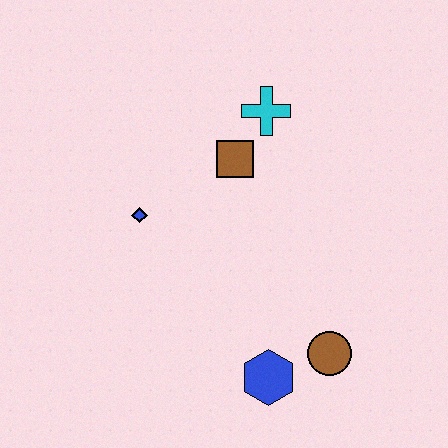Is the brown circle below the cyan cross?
Yes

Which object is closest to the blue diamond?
The brown square is closest to the blue diamond.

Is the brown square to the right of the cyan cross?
No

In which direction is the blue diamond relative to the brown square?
The blue diamond is to the left of the brown square.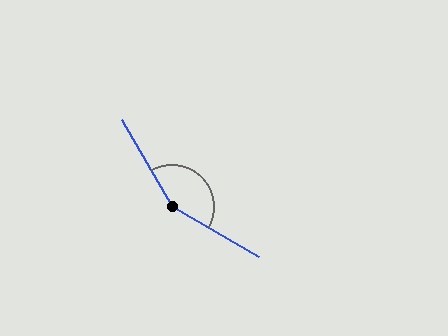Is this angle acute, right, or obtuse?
It is obtuse.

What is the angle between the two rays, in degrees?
Approximately 150 degrees.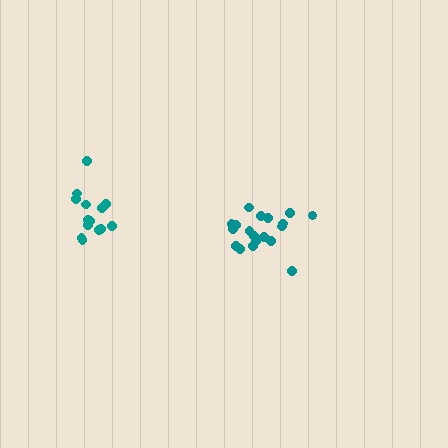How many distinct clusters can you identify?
There are 2 distinct clusters.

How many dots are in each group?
Group 1: 14 dots, Group 2: 19 dots (33 total).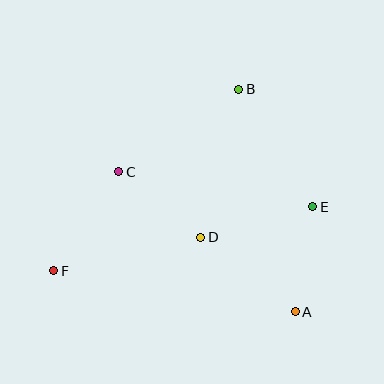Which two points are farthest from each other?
Points E and F are farthest from each other.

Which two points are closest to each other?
Points C and D are closest to each other.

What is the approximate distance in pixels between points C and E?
The distance between C and E is approximately 197 pixels.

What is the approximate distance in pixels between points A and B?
The distance between A and B is approximately 229 pixels.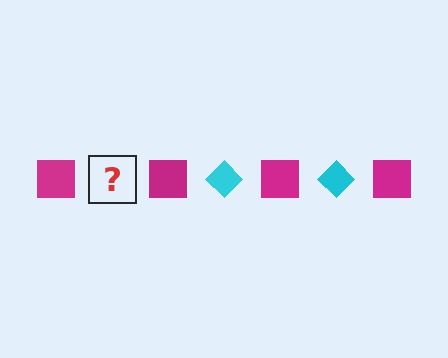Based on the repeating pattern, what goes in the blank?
The blank should be a cyan diamond.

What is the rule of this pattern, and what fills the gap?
The rule is that the pattern alternates between magenta square and cyan diamond. The gap should be filled with a cyan diamond.